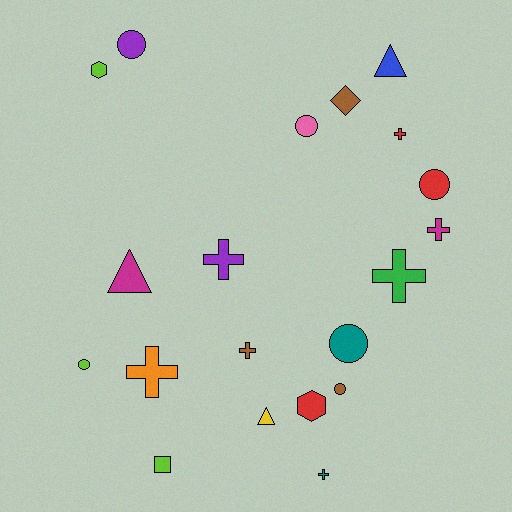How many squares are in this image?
There is 1 square.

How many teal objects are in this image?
There are 2 teal objects.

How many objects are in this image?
There are 20 objects.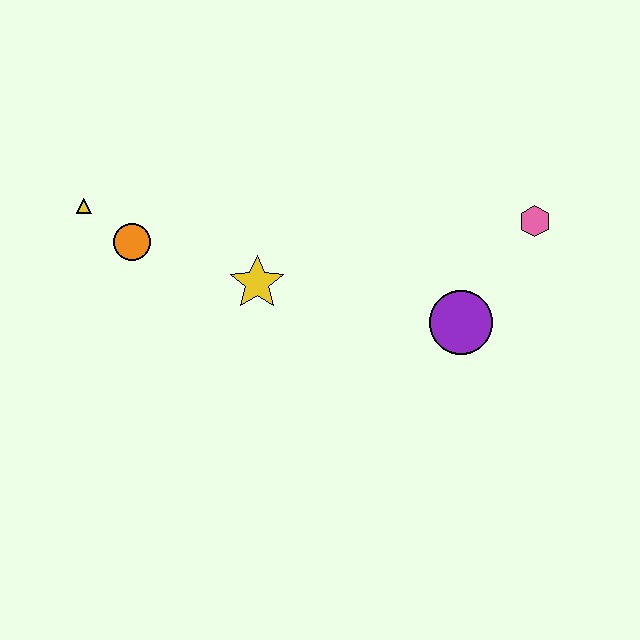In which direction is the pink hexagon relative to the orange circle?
The pink hexagon is to the right of the orange circle.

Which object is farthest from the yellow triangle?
The pink hexagon is farthest from the yellow triangle.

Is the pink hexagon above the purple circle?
Yes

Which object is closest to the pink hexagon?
The purple circle is closest to the pink hexagon.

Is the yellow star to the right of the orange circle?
Yes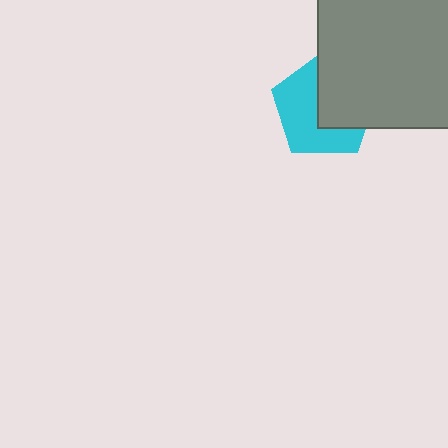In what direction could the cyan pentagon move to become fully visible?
The cyan pentagon could move left. That would shift it out from behind the gray square entirely.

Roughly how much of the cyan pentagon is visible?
About half of it is visible (roughly 54%).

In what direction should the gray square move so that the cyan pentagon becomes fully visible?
The gray square should move right. That is the shortest direction to clear the overlap and leave the cyan pentagon fully visible.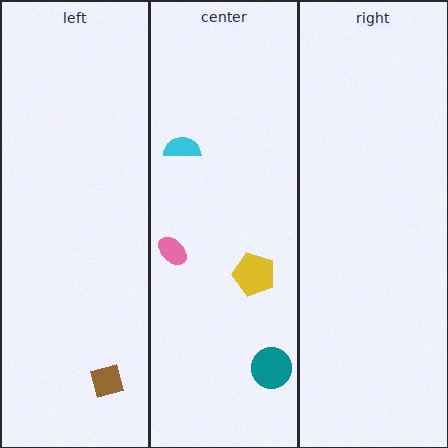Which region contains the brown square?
The left region.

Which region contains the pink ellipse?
The center region.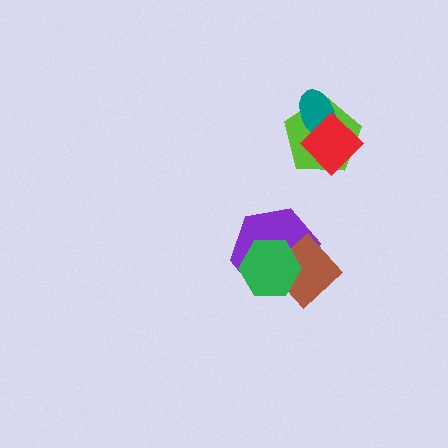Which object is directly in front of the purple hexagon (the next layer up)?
The brown diamond is directly in front of the purple hexagon.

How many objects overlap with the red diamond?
2 objects overlap with the red diamond.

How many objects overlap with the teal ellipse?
2 objects overlap with the teal ellipse.